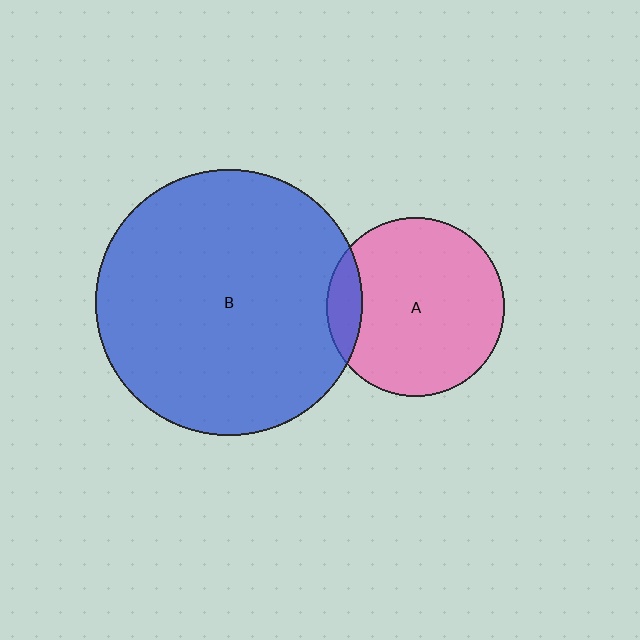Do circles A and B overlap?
Yes.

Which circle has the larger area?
Circle B (blue).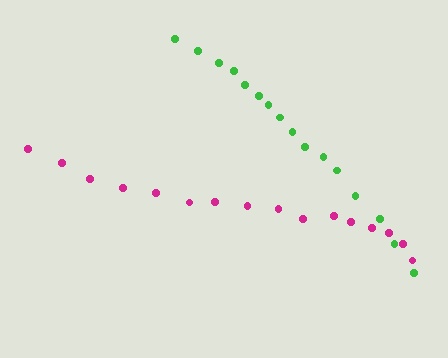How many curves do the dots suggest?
There are 2 distinct paths.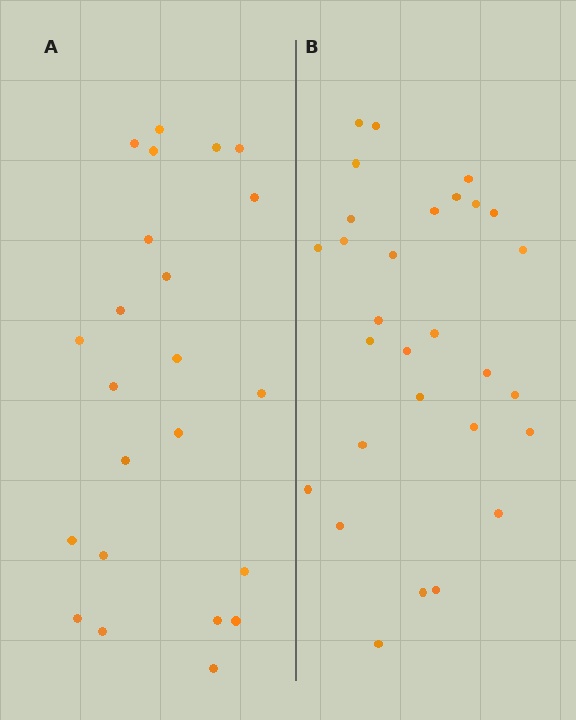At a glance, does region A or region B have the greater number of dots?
Region B (the right region) has more dots.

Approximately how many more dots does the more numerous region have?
Region B has about 6 more dots than region A.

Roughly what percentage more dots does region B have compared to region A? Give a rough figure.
About 25% more.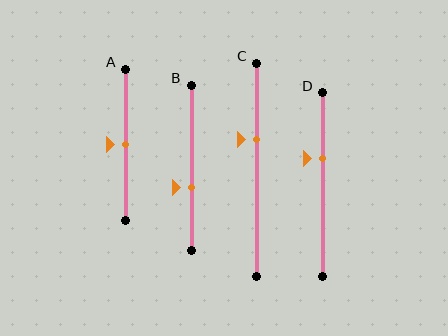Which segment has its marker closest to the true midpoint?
Segment A has its marker closest to the true midpoint.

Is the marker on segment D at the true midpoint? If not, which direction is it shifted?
No, the marker on segment D is shifted upward by about 14% of the segment length.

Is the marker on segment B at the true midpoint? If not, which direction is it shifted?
No, the marker on segment B is shifted downward by about 11% of the segment length.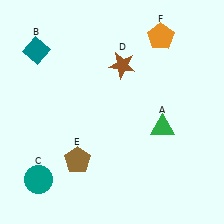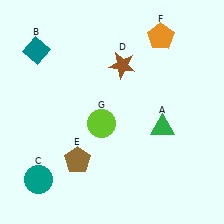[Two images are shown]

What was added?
A lime circle (G) was added in Image 2.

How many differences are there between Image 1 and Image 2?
There is 1 difference between the two images.